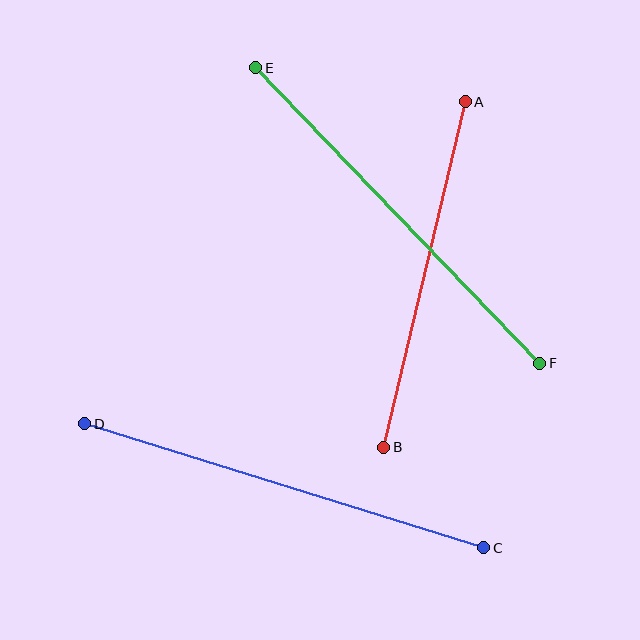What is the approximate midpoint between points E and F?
The midpoint is at approximately (398, 216) pixels.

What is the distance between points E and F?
The distance is approximately 410 pixels.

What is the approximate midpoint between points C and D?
The midpoint is at approximately (284, 486) pixels.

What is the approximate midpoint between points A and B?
The midpoint is at approximately (424, 275) pixels.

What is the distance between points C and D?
The distance is approximately 418 pixels.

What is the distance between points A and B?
The distance is approximately 355 pixels.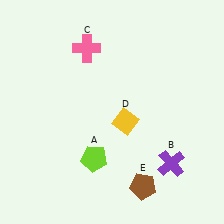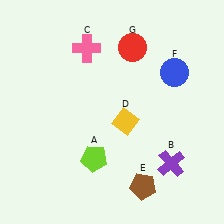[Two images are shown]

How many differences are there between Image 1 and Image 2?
There are 2 differences between the two images.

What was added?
A blue circle (F), a red circle (G) were added in Image 2.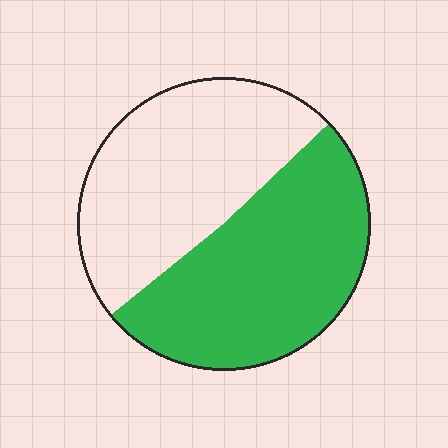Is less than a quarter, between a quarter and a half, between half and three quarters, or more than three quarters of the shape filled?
Between half and three quarters.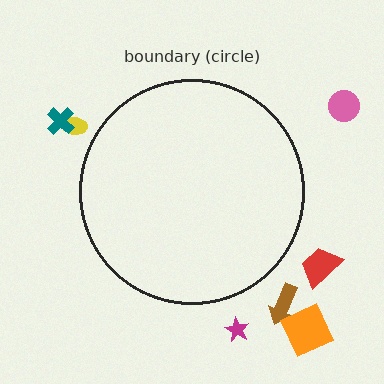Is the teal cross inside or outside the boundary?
Outside.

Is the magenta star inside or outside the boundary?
Outside.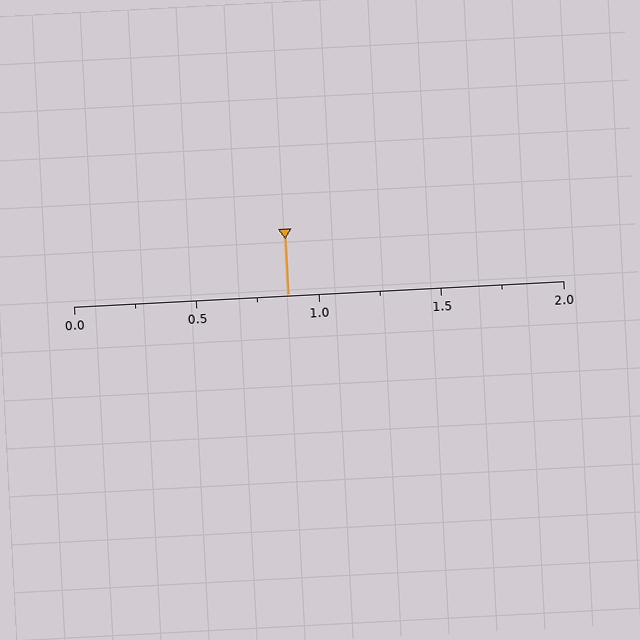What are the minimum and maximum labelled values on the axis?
The axis runs from 0.0 to 2.0.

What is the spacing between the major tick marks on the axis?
The major ticks are spaced 0.5 apart.